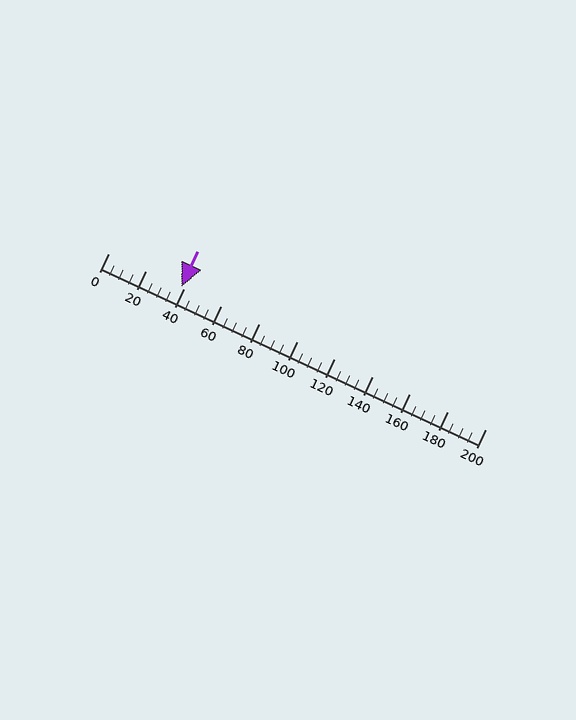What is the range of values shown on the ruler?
The ruler shows values from 0 to 200.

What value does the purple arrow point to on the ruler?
The purple arrow points to approximately 39.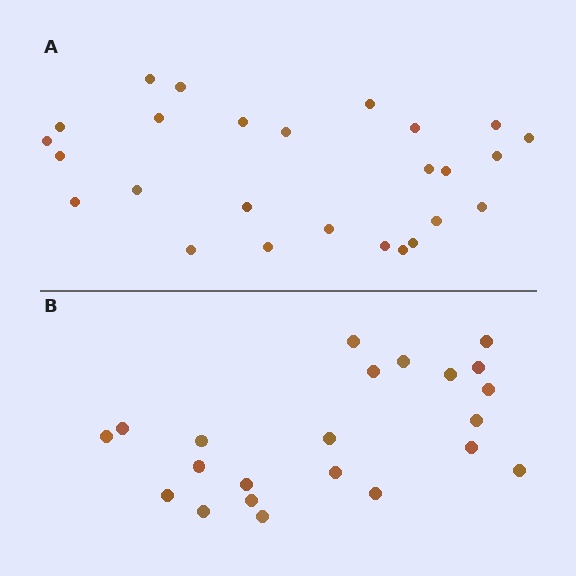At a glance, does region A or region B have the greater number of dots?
Region A (the top region) has more dots.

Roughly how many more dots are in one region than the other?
Region A has about 4 more dots than region B.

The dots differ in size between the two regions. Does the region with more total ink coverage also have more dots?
No. Region B has more total ink coverage because its dots are larger, but region A actually contains more individual dots. Total area can be misleading — the number of items is what matters here.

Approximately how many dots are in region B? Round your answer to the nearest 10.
About 20 dots. (The exact count is 22, which rounds to 20.)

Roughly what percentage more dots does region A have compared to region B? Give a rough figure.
About 20% more.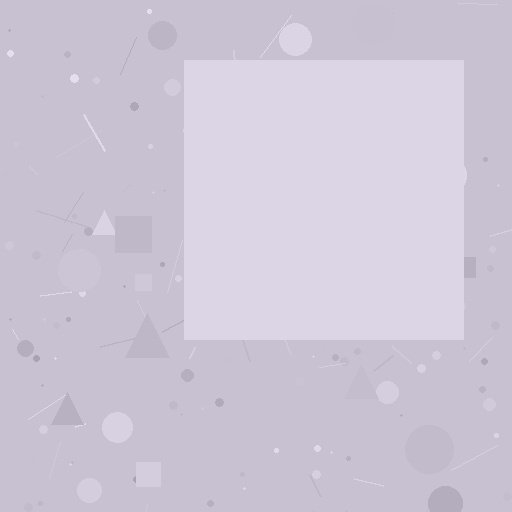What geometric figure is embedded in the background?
A square is embedded in the background.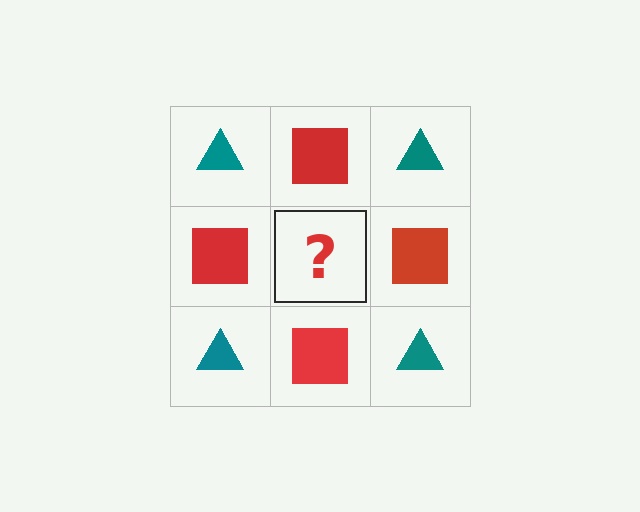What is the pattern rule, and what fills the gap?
The rule is that it alternates teal triangle and red square in a checkerboard pattern. The gap should be filled with a teal triangle.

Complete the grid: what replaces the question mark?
The question mark should be replaced with a teal triangle.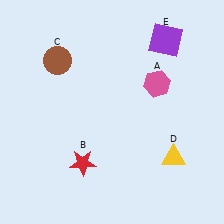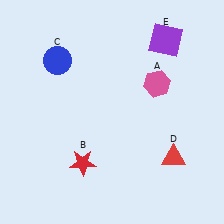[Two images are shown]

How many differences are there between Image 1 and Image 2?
There are 2 differences between the two images.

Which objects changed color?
C changed from brown to blue. D changed from yellow to red.